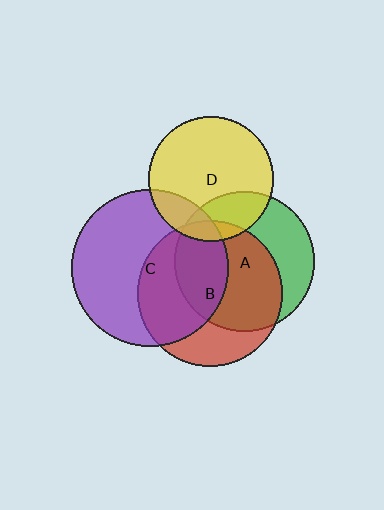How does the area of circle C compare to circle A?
Approximately 1.2 times.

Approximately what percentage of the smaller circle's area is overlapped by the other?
Approximately 15%.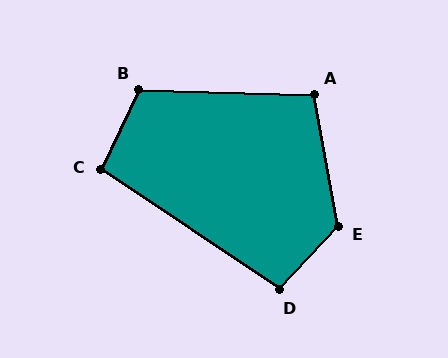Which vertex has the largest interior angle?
E, at approximately 127 degrees.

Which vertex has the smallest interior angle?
C, at approximately 99 degrees.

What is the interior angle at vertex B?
Approximately 114 degrees (obtuse).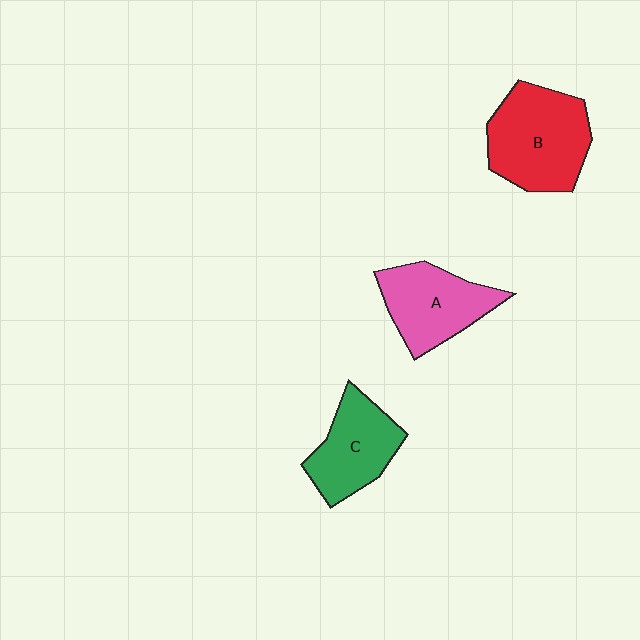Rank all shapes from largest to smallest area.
From largest to smallest: B (red), A (pink), C (green).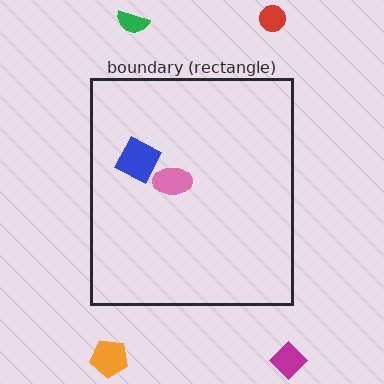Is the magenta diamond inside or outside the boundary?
Outside.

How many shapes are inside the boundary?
2 inside, 4 outside.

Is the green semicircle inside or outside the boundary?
Outside.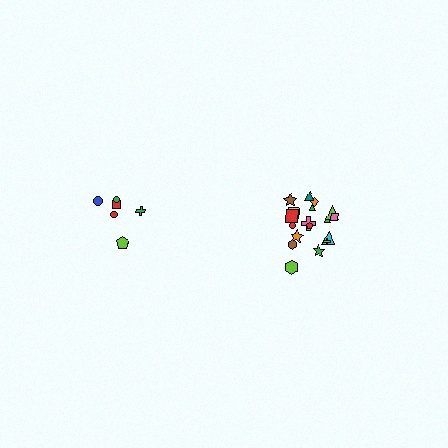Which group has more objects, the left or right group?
The right group.